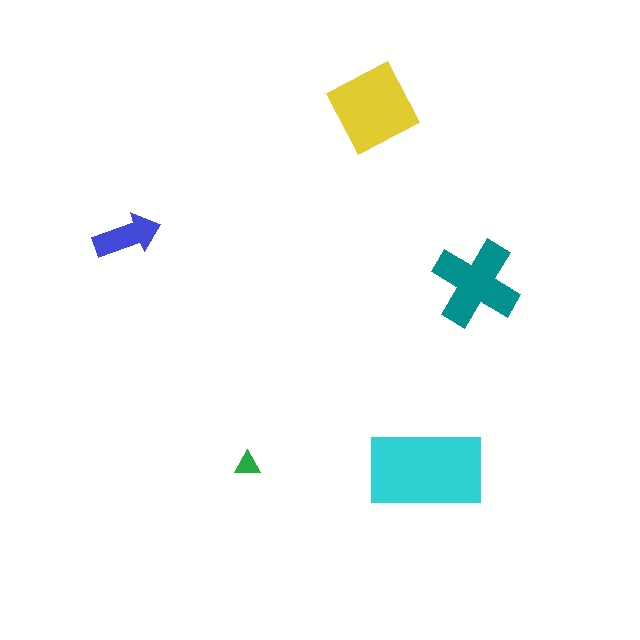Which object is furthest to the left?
The blue arrow is leftmost.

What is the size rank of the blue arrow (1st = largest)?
4th.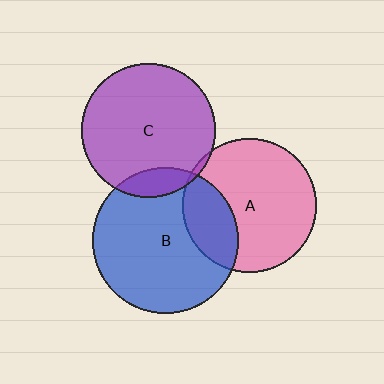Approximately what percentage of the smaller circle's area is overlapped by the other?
Approximately 5%.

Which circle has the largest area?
Circle B (blue).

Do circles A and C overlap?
Yes.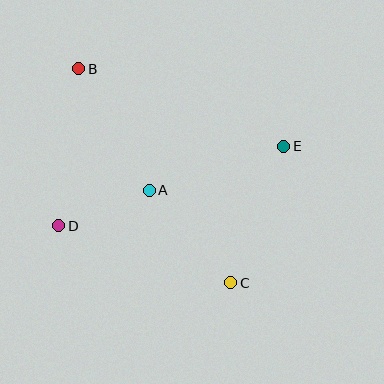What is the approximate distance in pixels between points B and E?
The distance between B and E is approximately 219 pixels.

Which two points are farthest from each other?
Points B and C are farthest from each other.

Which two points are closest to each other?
Points A and D are closest to each other.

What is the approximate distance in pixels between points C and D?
The distance between C and D is approximately 182 pixels.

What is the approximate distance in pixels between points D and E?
The distance between D and E is approximately 239 pixels.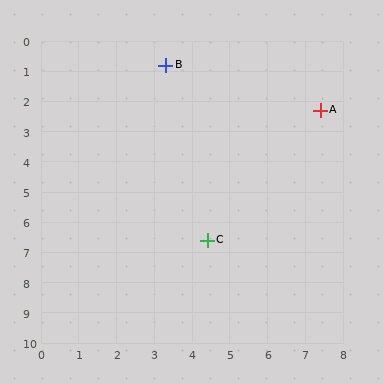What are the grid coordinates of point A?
Point A is at approximately (7.4, 2.3).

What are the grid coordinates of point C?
Point C is at approximately (4.4, 6.6).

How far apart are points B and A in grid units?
Points B and A are about 4.4 grid units apart.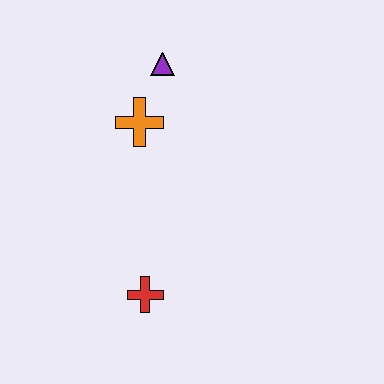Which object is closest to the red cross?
The orange cross is closest to the red cross.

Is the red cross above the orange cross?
No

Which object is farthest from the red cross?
The purple triangle is farthest from the red cross.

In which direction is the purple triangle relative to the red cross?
The purple triangle is above the red cross.